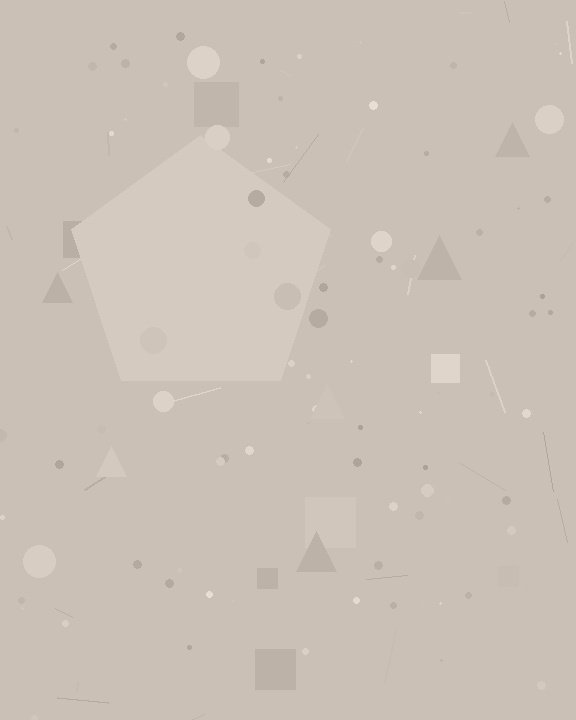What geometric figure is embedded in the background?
A pentagon is embedded in the background.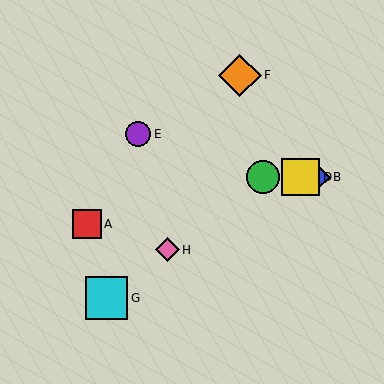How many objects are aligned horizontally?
3 objects (B, C, D) are aligned horizontally.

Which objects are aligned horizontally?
Objects B, C, D are aligned horizontally.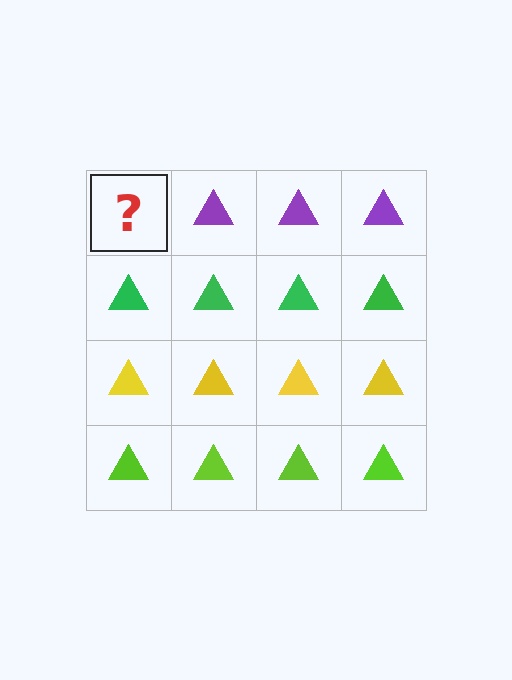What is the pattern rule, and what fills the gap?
The rule is that each row has a consistent color. The gap should be filled with a purple triangle.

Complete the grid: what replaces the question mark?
The question mark should be replaced with a purple triangle.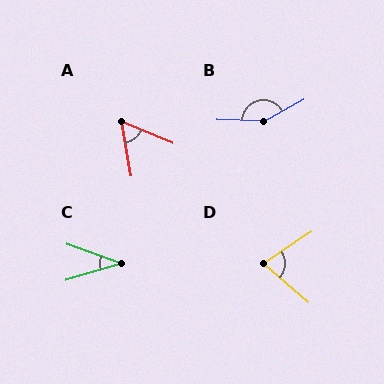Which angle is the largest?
B, at approximately 149 degrees.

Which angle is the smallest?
C, at approximately 36 degrees.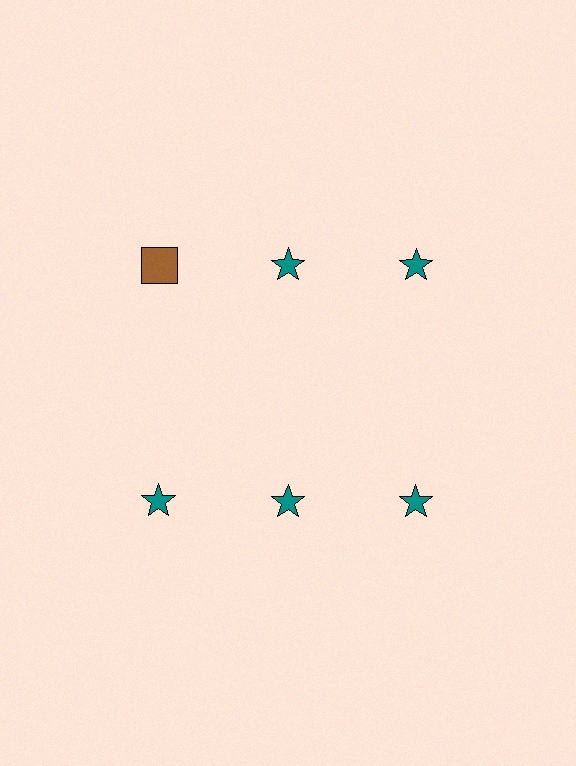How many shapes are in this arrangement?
There are 6 shapes arranged in a grid pattern.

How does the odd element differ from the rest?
It differs in both color (brown instead of teal) and shape (square instead of star).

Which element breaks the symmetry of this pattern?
The brown square in the top row, leftmost column breaks the symmetry. All other shapes are teal stars.